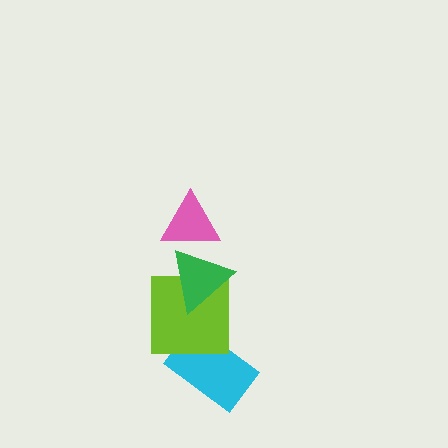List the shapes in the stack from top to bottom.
From top to bottom: the pink triangle, the green triangle, the lime square, the cyan rectangle.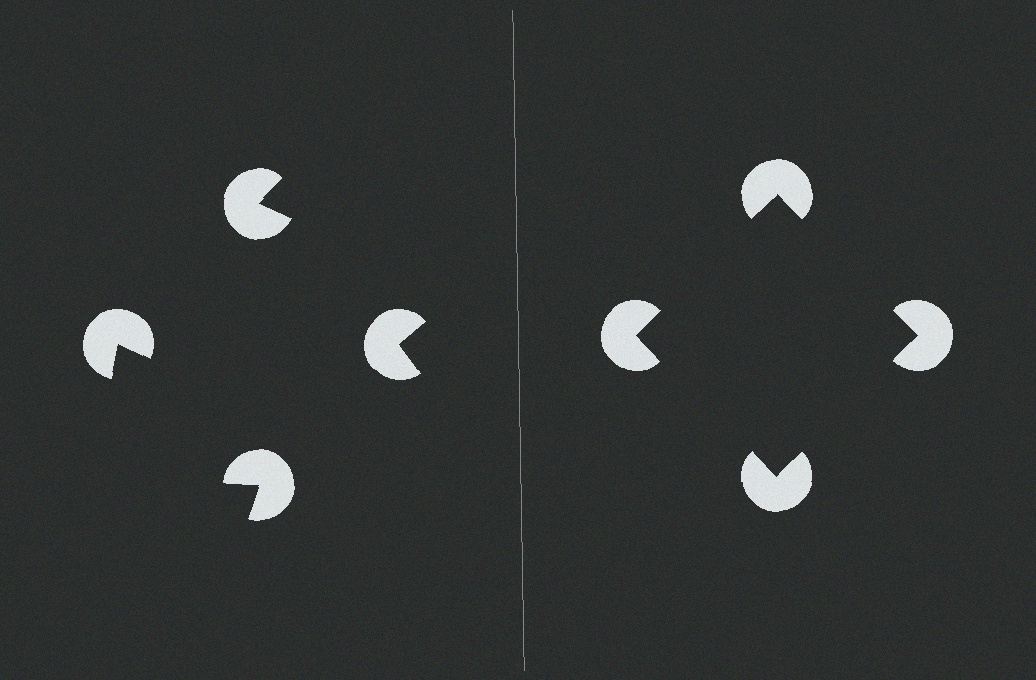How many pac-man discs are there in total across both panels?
8 — 4 on each side.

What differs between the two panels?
The pac-man discs are positioned identically on both sides; only the wedge orientations differ. On the right they align to a square; on the left they are misaligned.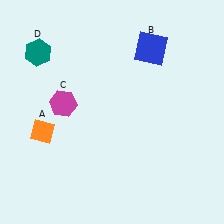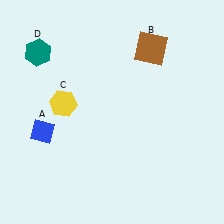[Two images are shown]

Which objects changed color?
A changed from orange to blue. B changed from blue to brown. C changed from magenta to yellow.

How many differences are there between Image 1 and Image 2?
There are 3 differences between the two images.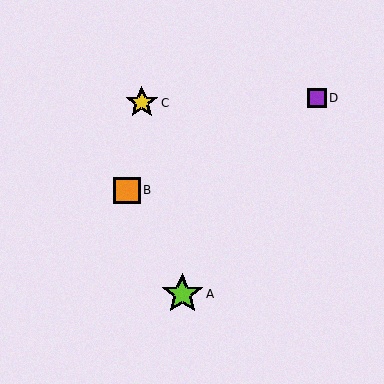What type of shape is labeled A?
Shape A is a lime star.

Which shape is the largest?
The lime star (labeled A) is the largest.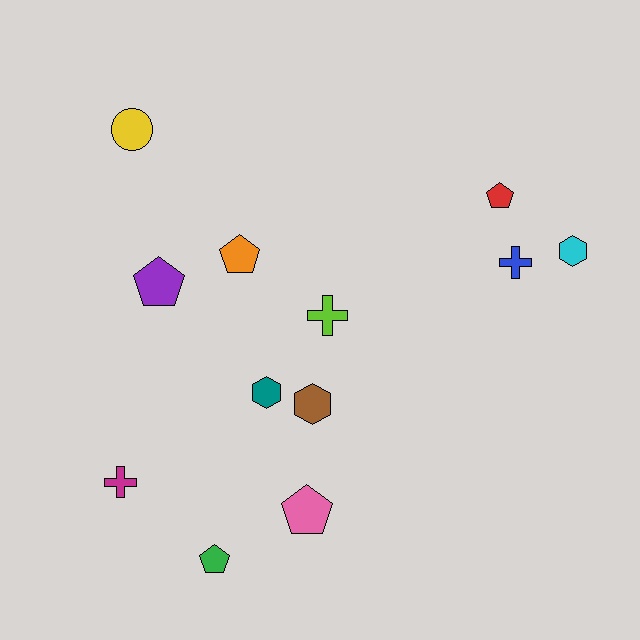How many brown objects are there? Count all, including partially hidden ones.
There is 1 brown object.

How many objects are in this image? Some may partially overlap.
There are 12 objects.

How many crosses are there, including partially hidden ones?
There are 3 crosses.